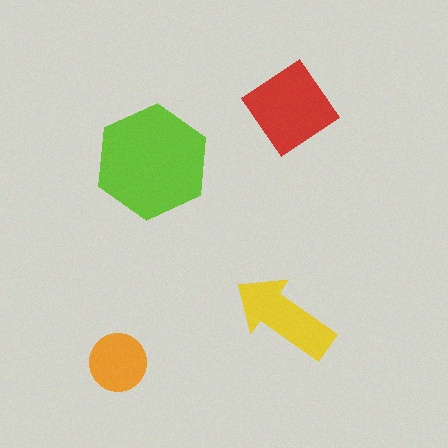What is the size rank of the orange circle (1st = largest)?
4th.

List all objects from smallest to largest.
The orange circle, the yellow arrow, the red diamond, the lime hexagon.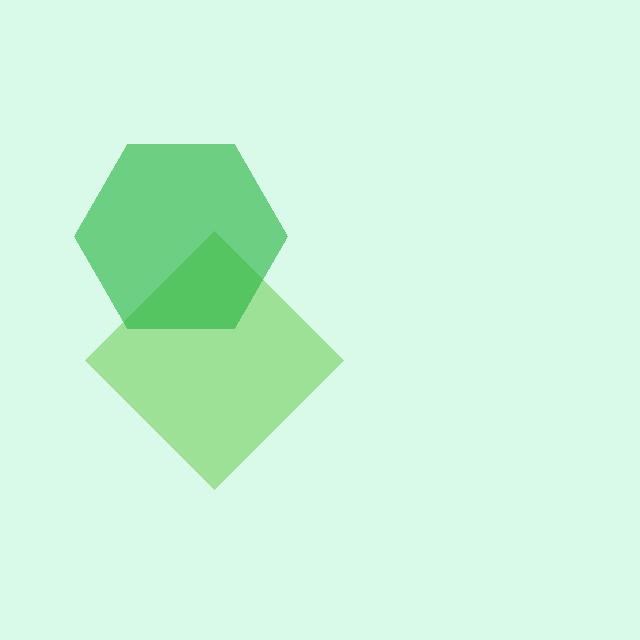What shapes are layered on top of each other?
The layered shapes are: a lime diamond, a green hexagon.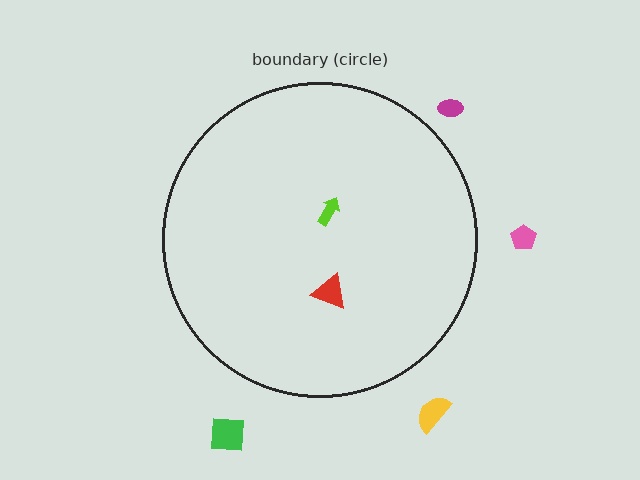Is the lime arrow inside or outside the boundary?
Inside.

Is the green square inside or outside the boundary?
Outside.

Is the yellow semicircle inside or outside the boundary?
Outside.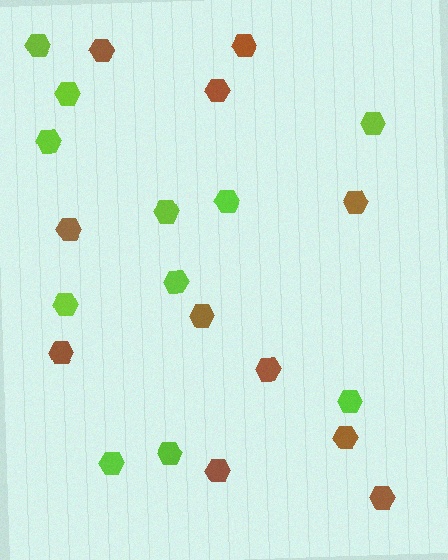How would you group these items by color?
There are 2 groups: one group of brown hexagons (11) and one group of lime hexagons (11).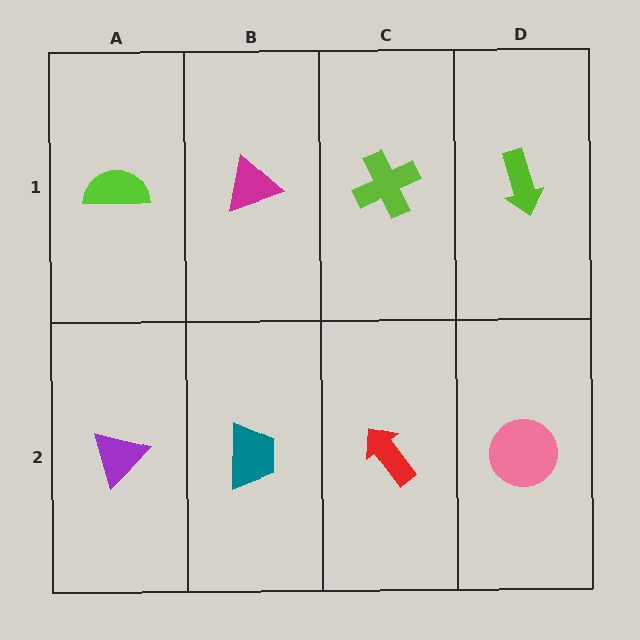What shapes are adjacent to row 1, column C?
A red arrow (row 2, column C), a magenta triangle (row 1, column B), a lime arrow (row 1, column D).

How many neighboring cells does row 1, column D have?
2.